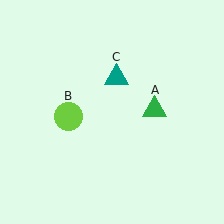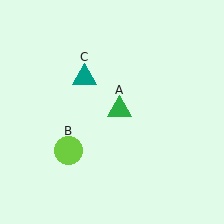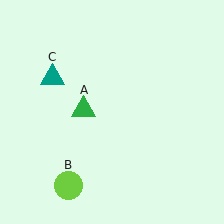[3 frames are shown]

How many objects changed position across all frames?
3 objects changed position: green triangle (object A), lime circle (object B), teal triangle (object C).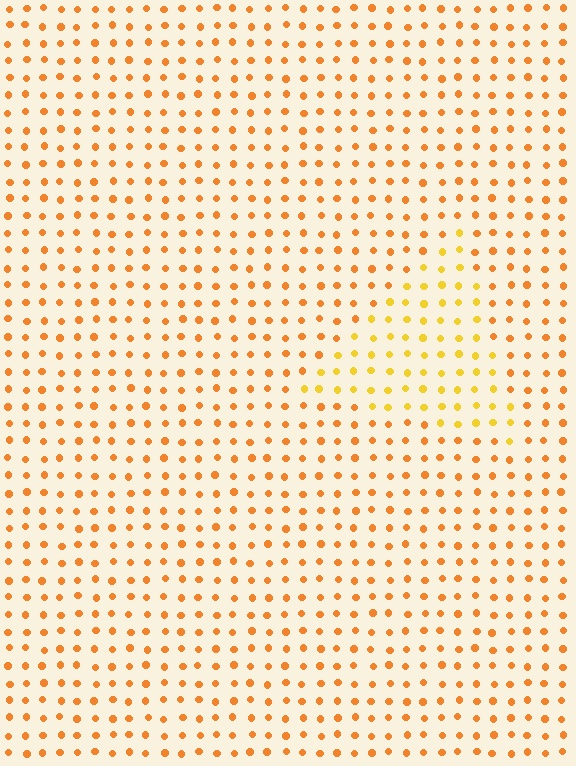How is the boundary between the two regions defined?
The boundary is defined purely by a slight shift in hue (about 24 degrees). Spacing, size, and orientation are identical on both sides.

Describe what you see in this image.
The image is filled with small orange elements in a uniform arrangement. A triangle-shaped region is visible where the elements are tinted to a slightly different hue, forming a subtle color boundary.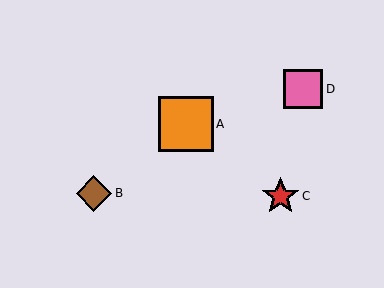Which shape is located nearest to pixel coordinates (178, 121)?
The orange square (labeled A) at (186, 124) is nearest to that location.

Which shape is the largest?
The orange square (labeled A) is the largest.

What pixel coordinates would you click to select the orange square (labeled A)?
Click at (186, 124) to select the orange square A.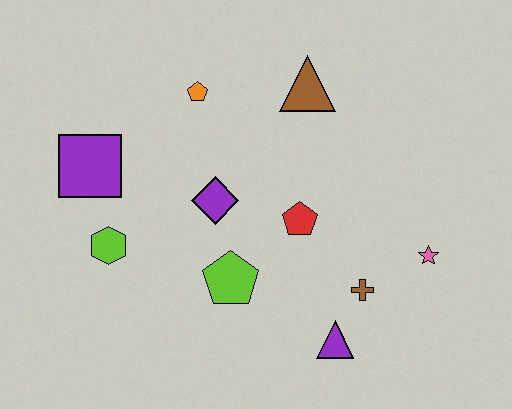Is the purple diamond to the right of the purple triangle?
No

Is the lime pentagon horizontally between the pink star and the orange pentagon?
Yes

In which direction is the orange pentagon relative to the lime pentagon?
The orange pentagon is above the lime pentagon.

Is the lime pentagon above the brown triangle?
No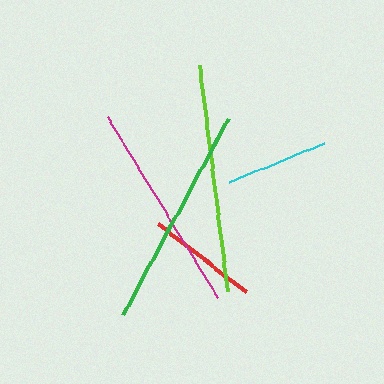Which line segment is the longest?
The lime line is the longest at approximately 228 pixels.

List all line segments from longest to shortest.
From longest to shortest: lime, green, magenta, red, cyan.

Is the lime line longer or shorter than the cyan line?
The lime line is longer than the cyan line.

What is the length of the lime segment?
The lime segment is approximately 228 pixels long.